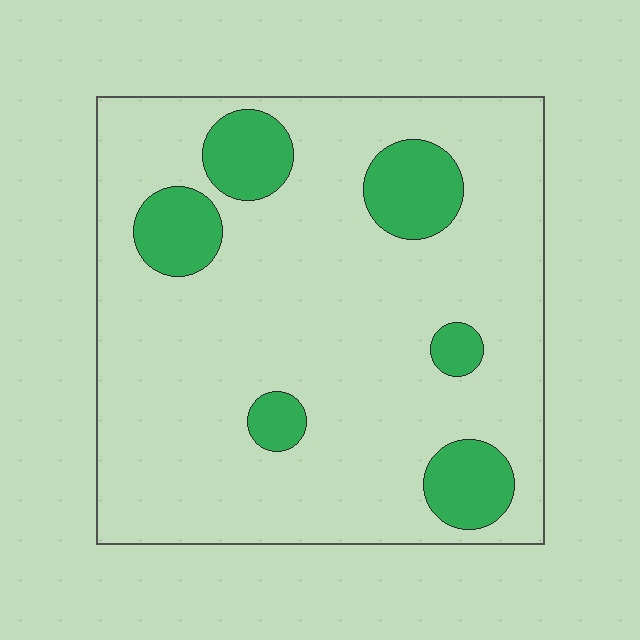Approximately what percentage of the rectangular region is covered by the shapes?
Approximately 15%.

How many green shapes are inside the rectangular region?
6.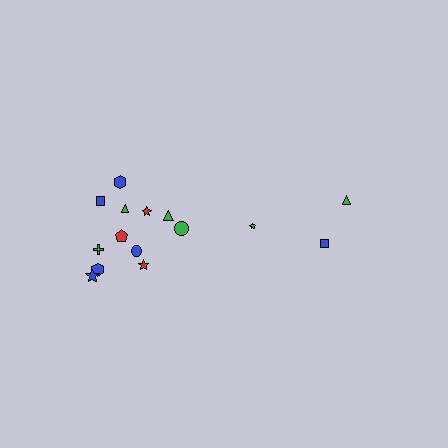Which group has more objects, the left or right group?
The left group.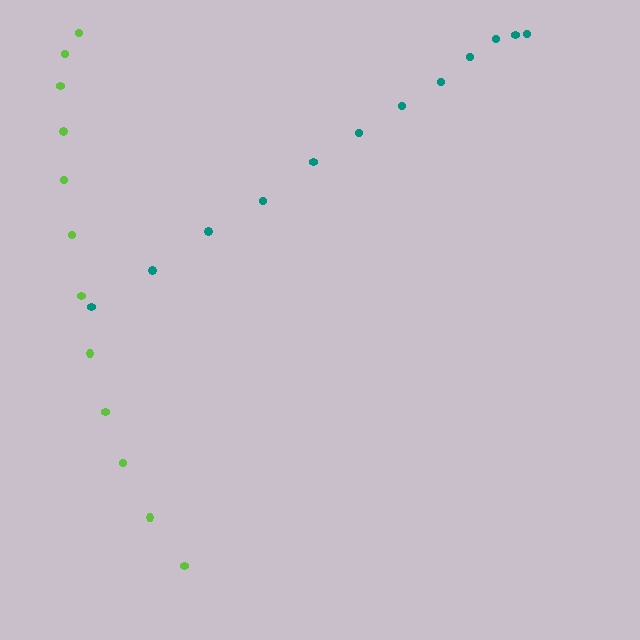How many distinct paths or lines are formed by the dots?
There are 2 distinct paths.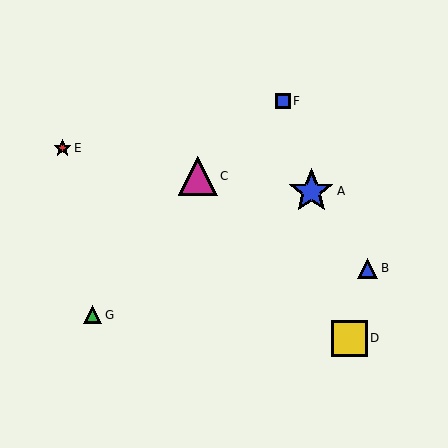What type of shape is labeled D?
Shape D is a yellow square.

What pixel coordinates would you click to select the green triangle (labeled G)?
Click at (93, 315) to select the green triangle G.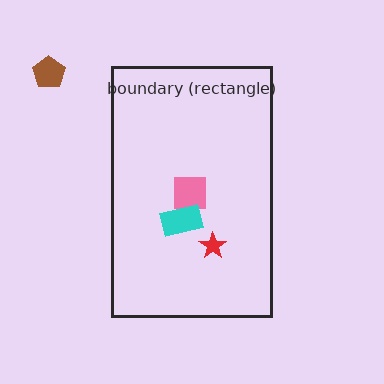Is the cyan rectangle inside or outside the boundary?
Inside.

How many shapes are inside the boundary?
3 inside, 1 outside.